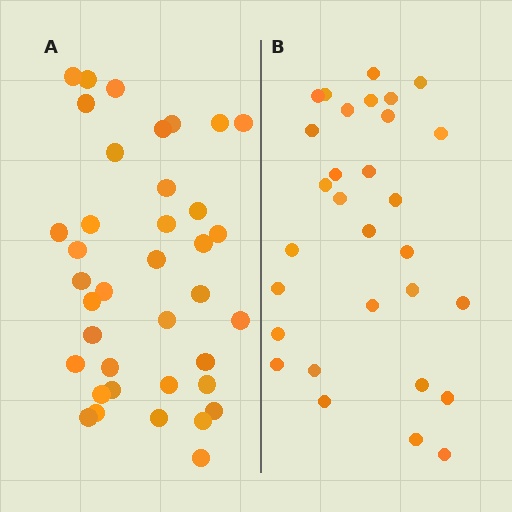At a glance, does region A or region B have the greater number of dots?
Region A (the left region) has more dots.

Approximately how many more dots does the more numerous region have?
Region A has roughly 8 or so more dots than region B.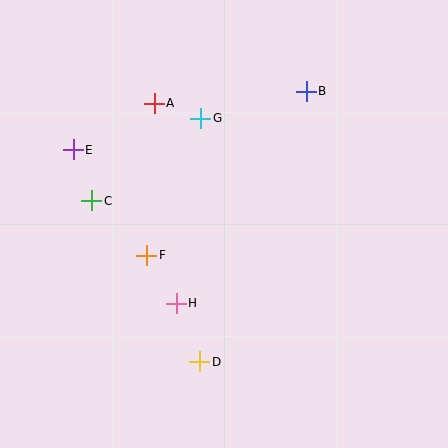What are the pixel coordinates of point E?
Point E is at (73, 150).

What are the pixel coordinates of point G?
Point G is at (201, 118).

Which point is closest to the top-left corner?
Point E is closest to the top-left corner.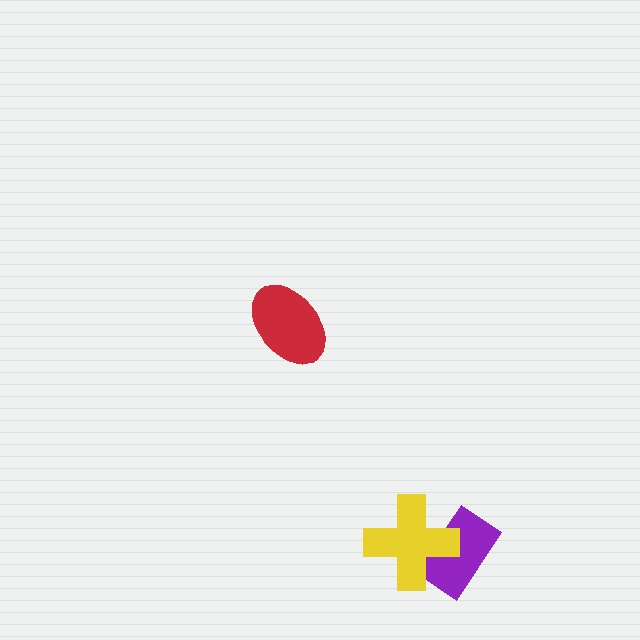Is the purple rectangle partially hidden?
Yes, it is partially covered by another shape.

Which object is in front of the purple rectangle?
The yellow cross is in front of the purple rectangle.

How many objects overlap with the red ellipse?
0 objects overlap with the red ellipse.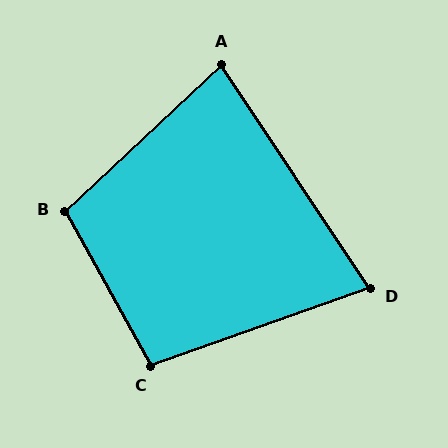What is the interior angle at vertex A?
Approximately 80 degrees (acute).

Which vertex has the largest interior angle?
B, at approximately 104 degrees.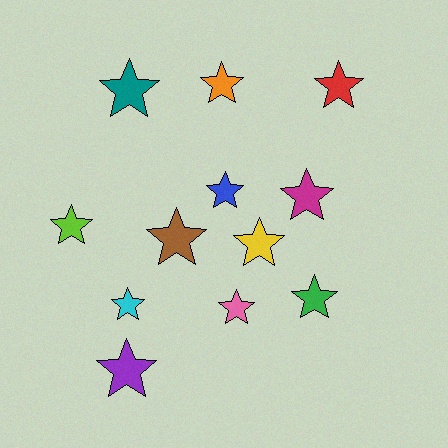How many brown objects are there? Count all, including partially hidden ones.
There is 1 brown object.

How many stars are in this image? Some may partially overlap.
There are 12 stars.